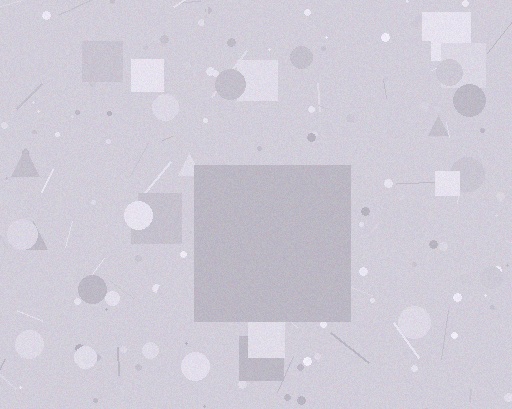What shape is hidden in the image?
A square is hidden in the image.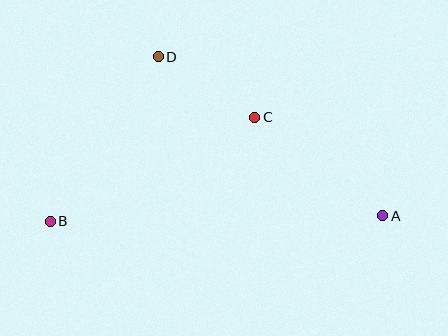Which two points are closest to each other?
Points C and D are closest to each other.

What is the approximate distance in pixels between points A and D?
The distance between A and D is approximately 275 pixels.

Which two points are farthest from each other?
Points A and B are farthest from each other.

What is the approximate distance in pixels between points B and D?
The distance between B and D is approximately 197 pixels.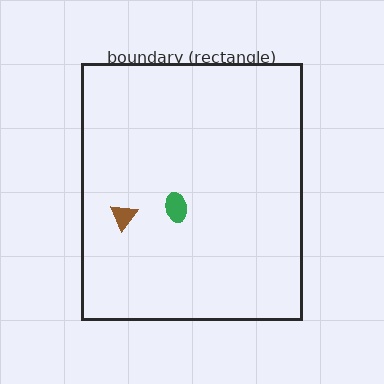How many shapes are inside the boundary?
2 inside, 0 outside.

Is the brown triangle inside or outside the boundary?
Inside.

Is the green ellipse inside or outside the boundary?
Inside.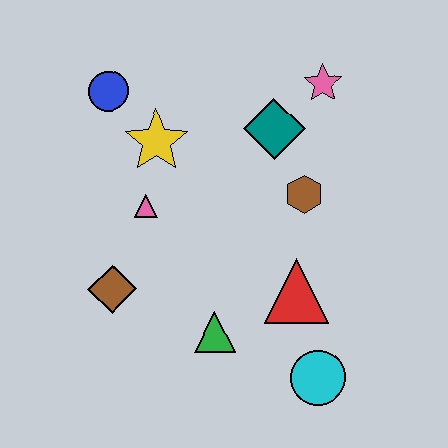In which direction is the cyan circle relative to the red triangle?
The cyan circle is below the red triangle.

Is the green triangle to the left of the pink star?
Yes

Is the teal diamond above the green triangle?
Yes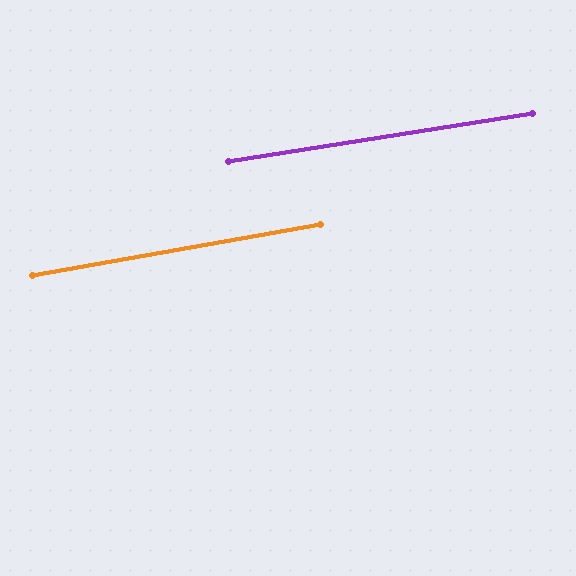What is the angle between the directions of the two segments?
Approximately 1 degree.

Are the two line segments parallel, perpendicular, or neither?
Parallel — their directions differ by only 1.1°.